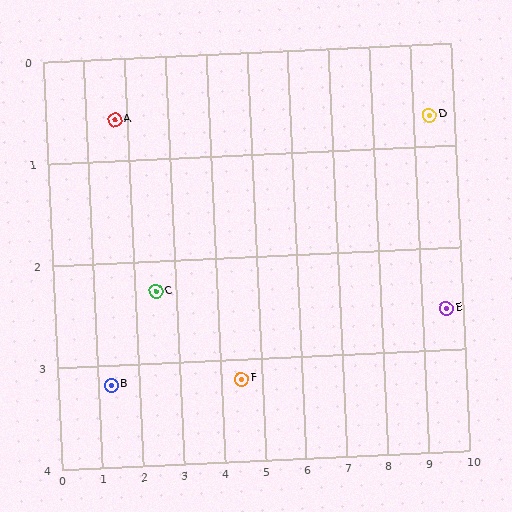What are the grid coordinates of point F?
Point F is at approximately (4.5, 3.2).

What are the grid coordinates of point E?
Point E is at approximately (9.6, 2.6).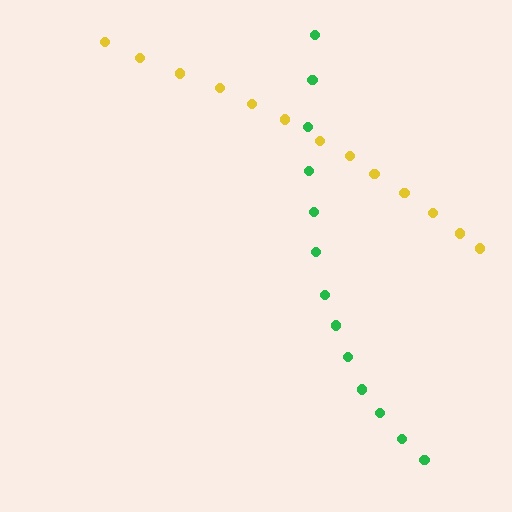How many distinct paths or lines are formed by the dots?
There are 2 distinct paths.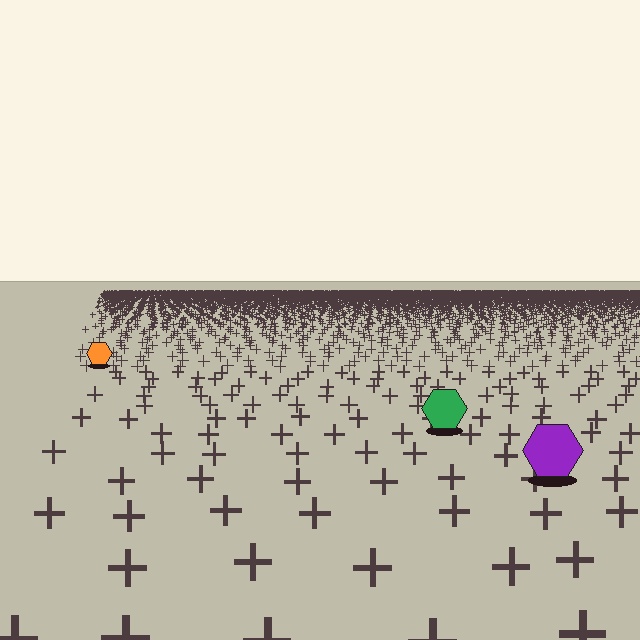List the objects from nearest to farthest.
From nearest to farthest: the purple hexagon, the green hexagon, the orange hexagon.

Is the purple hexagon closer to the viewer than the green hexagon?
Yes. The purple hexagon is closer — you can tell from the texture gradient: the ground texture is coarser near it.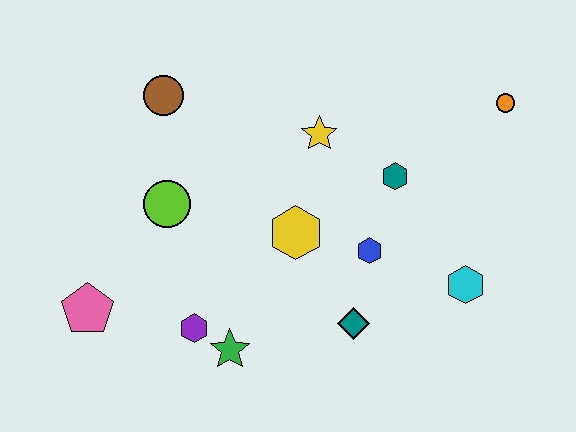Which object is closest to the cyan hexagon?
The blue hexagon is closest to the cyan hexagon.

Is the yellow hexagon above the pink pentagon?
Yes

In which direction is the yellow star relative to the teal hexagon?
The yellow star is to the left of the teal hexagon.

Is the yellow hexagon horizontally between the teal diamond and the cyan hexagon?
No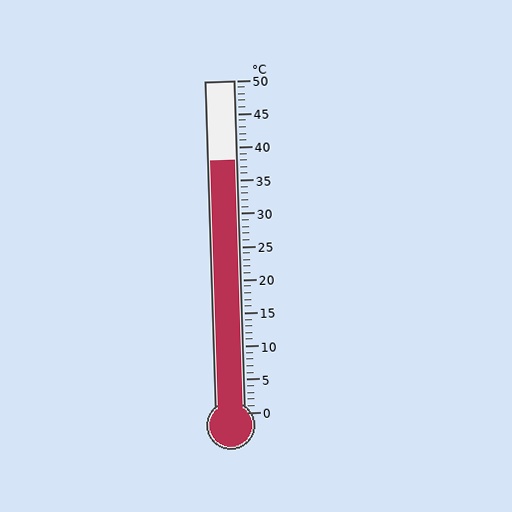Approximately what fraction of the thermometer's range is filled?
The thermometer is filled to approximately 75% of its range.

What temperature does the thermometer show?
The thermometer shows approximately 38°C.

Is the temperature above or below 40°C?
The temperature is below 40°C.